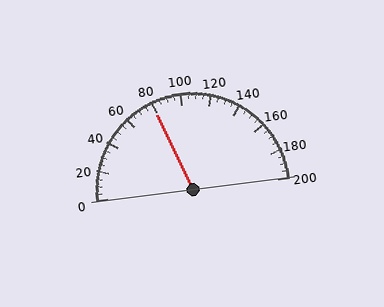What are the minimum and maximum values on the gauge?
The gauge ranges from 0 to 200.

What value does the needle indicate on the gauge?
The needle indicates approximately 80.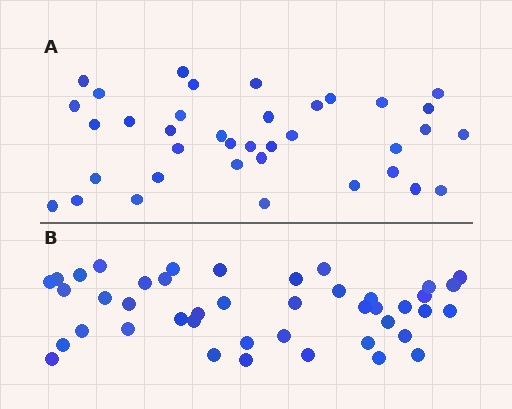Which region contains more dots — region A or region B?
Region B (the bottom region) has more dots.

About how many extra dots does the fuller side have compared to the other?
Region B has about 6 more dots than region A.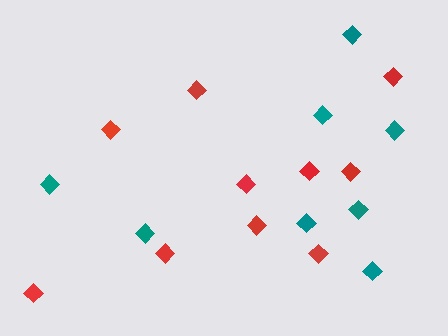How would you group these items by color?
There are 2 groups: one group of teal diamonds (8) and one group of red diamonds (10).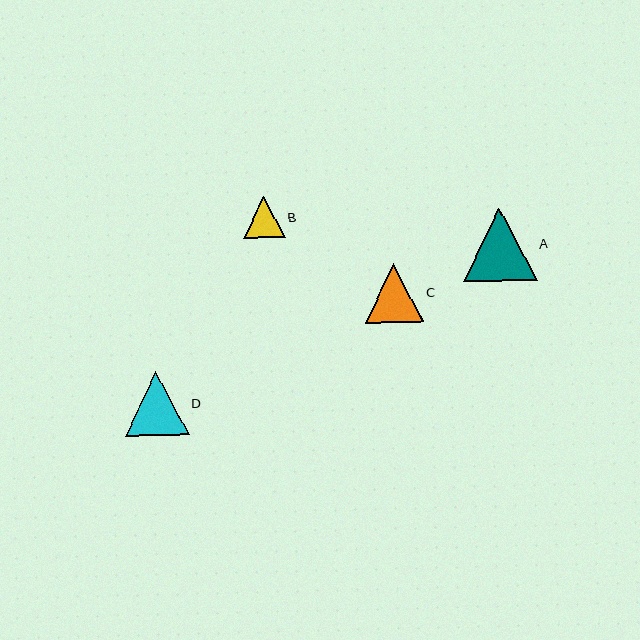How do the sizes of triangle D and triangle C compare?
Triangle D and triangle C are approximately the same size.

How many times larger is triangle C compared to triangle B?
Triangle C is approximately 1.4 times the size of triangle B.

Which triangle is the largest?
Triangle A is the largest with a size of approximately 73 pixels.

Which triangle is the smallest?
Triangle B is the smallest with a size of approximately 42 pixels.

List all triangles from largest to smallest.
From largest to smallest: A, D, C, B.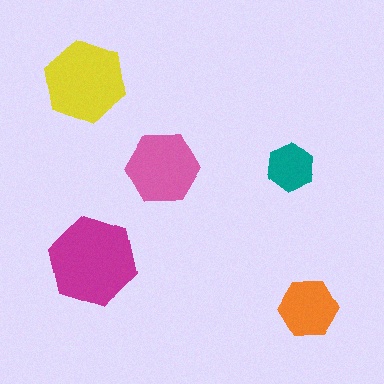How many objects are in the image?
There are 5 objects in the image.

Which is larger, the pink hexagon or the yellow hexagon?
The yellow one.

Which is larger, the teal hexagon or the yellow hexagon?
The yellow one.